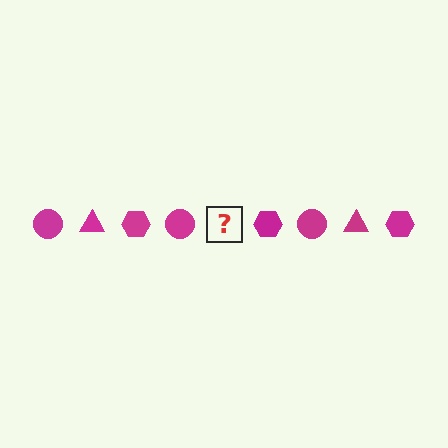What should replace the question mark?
The question mark should be replaced with a magenta triangle.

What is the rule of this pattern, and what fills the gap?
The rule is that the pattern cycles through circle, triangle, hexagon shapes in magenta. The gap should be filled with a magenta triangle.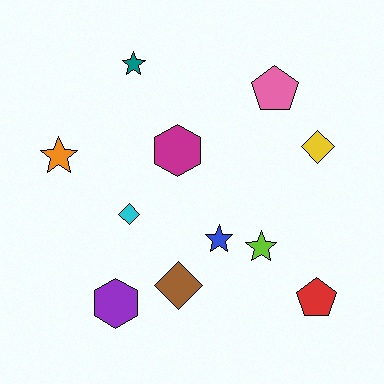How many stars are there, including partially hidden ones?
There are 4 stars.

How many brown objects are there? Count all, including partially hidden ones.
There is 1 brown object.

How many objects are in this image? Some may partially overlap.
There are 11 objects.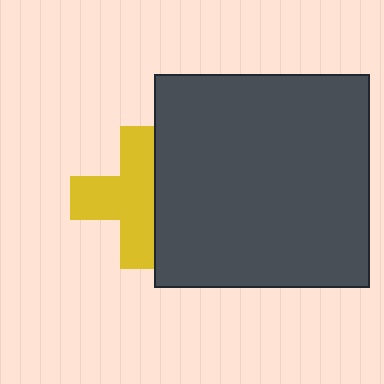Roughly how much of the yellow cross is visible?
Most of it is visible (roughly 66%).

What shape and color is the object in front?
The object in front is a dark gray rectangle.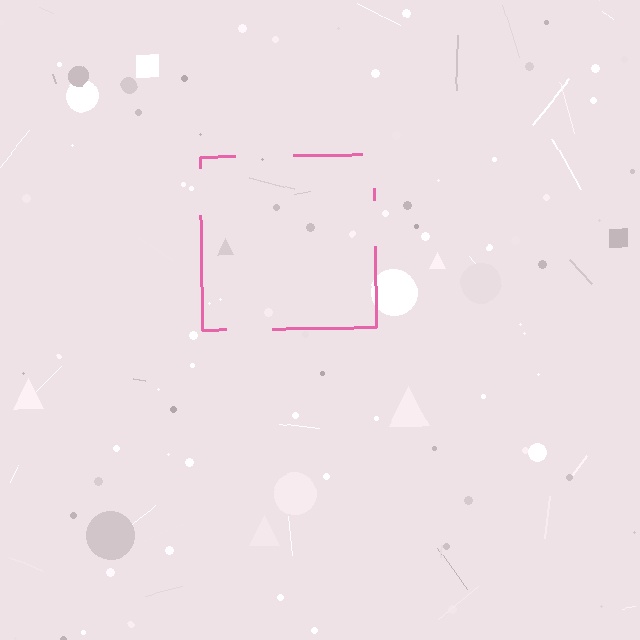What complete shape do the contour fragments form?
The contour fragments form a square.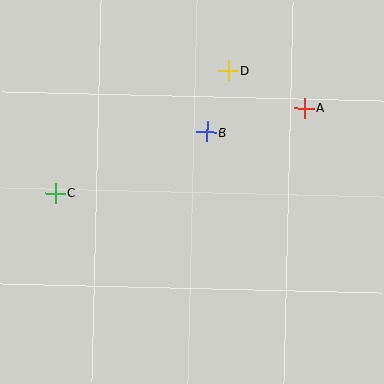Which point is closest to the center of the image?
Point B at (207, 132) is closest to the center.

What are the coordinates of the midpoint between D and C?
The midpoint between D and C is at (142, 132).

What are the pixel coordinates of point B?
Point B is at (207, 132).